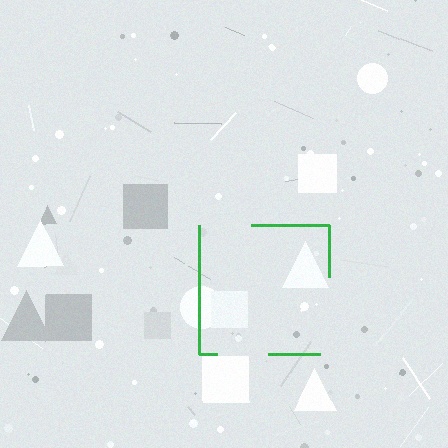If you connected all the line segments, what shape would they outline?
They would outline a square.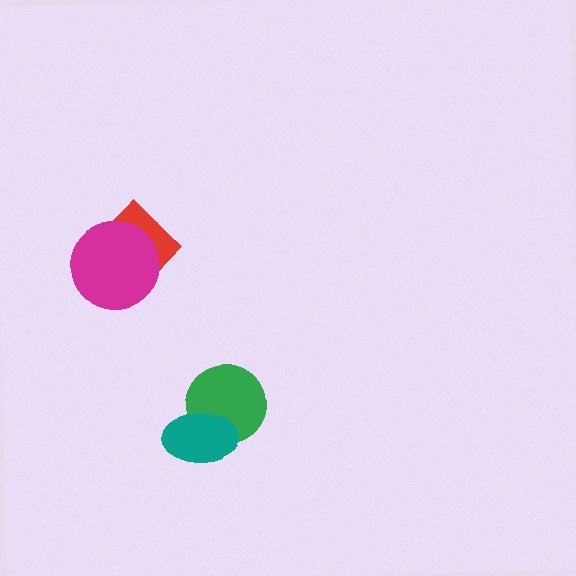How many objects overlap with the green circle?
1 object overlaps with the green circle.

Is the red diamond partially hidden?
Yes, it is partially covered by another shape.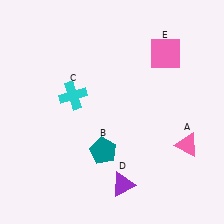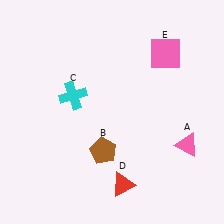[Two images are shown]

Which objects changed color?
B changed from teal to brown. D changed from purple to red.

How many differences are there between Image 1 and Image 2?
There are 2 differences between the two images.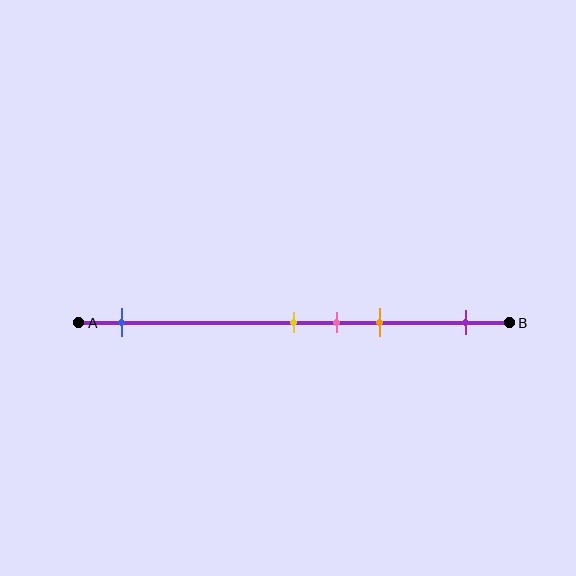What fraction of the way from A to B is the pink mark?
The pink mark is approximately 60% (0.6) of the way from A to B.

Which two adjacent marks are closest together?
The yellow and pink marks are the closest adjacent pair.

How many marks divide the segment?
There are 5 marks dividing the segment.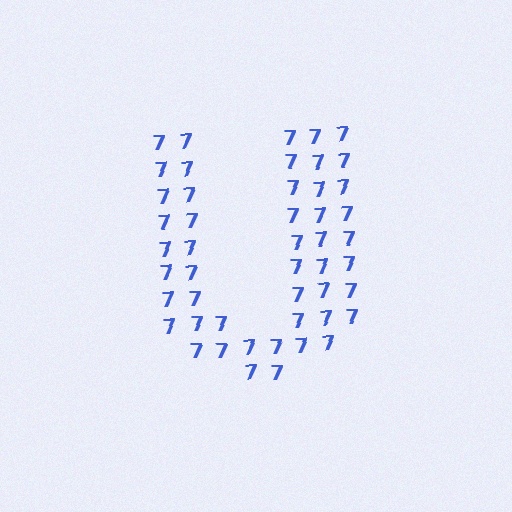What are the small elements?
The small elements are digit 7's.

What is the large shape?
The large shape is the letter U.